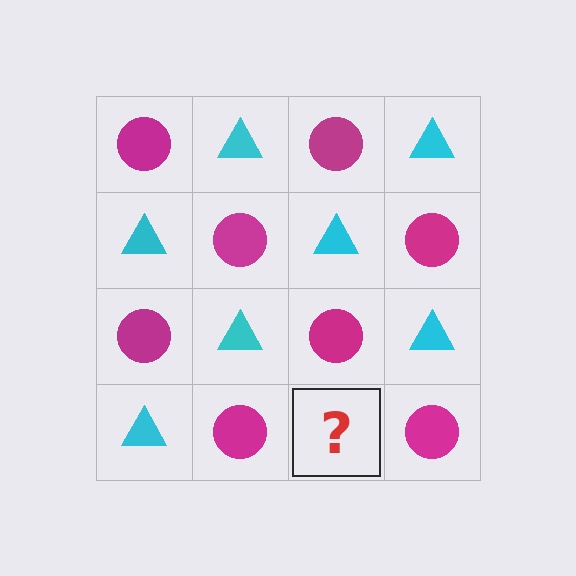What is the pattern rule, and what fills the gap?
The rule is that it alternates magenta circle and cyan triangle in a checkerboard pattern. The gap should be filled with a cyan triangle.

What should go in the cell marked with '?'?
The missing cell should contain a cyan triangle.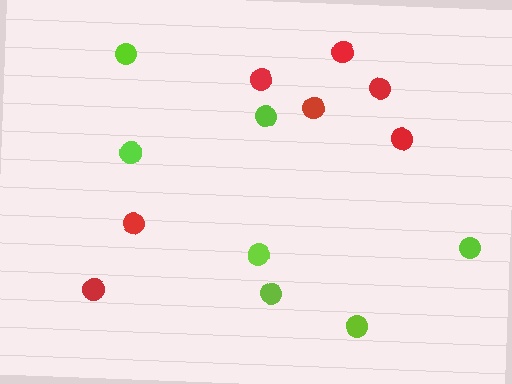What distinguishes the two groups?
There are 2 groups: one group of lime circles (7) and one group of red circles (7).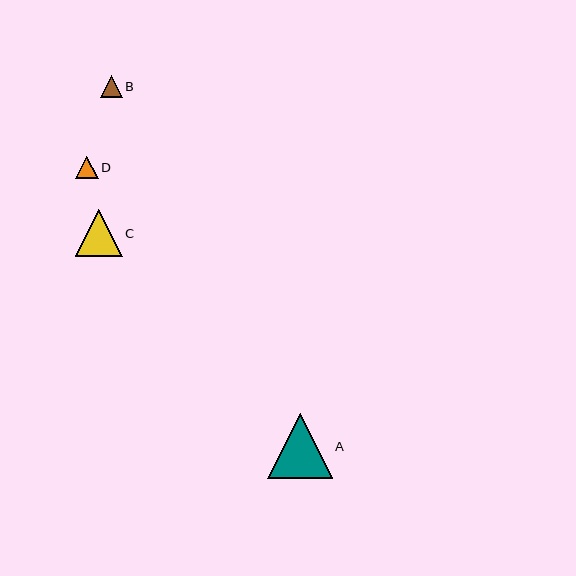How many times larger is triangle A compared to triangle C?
Triangle A is approximately 1.4 times the size of triangle C.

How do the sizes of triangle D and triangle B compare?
Triangle D and triangle B are approximately the same size.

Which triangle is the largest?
Triangle A is the largest with a size of approximately 65 pixels.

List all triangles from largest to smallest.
From largest to smallest: A, C, D, B.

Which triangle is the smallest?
Triangle B is the smallest with a size of approximately 22 pixels.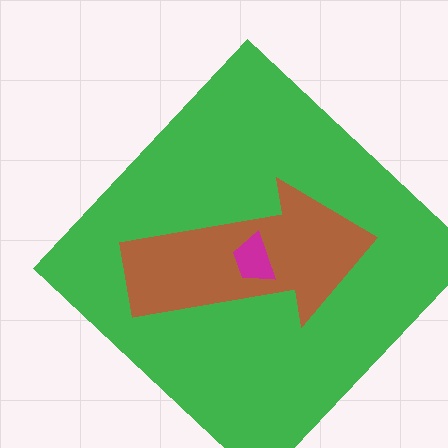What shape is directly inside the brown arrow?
The magenta trapezoid.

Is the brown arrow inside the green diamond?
Yes.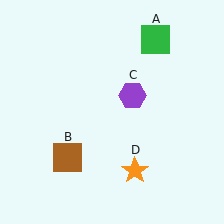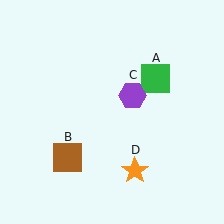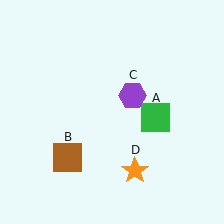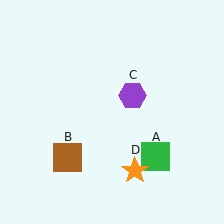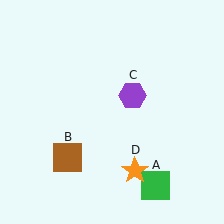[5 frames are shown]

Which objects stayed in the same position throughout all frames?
Brown square (object B) and purple hexagon (object C) and orange star (object D) remained stationary.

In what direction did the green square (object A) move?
The green square (object A) moved down.